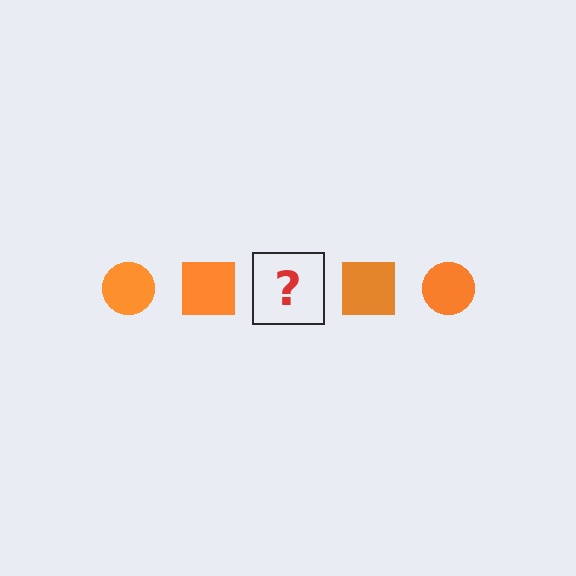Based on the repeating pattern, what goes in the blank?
The blank should be an orange circle.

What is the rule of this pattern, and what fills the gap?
The rule is that the pattern cycles through circle, square shapes in orange. The gap should be filled with an orange circle.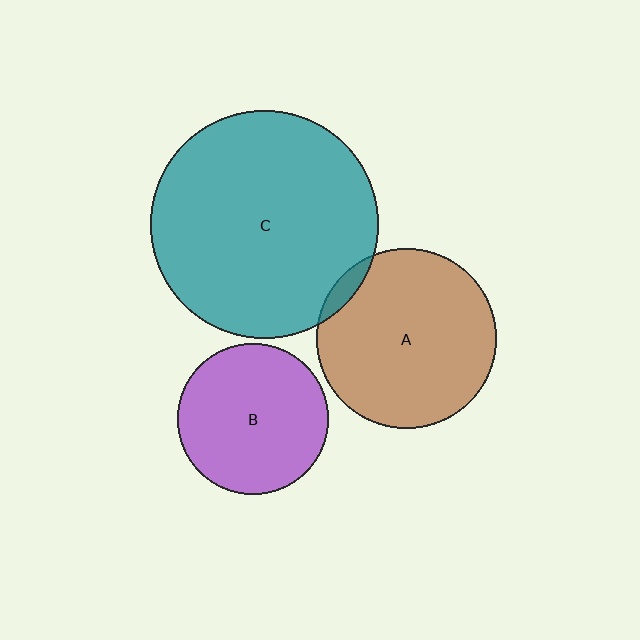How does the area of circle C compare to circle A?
Approximately 1.6 times.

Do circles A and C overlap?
Yes.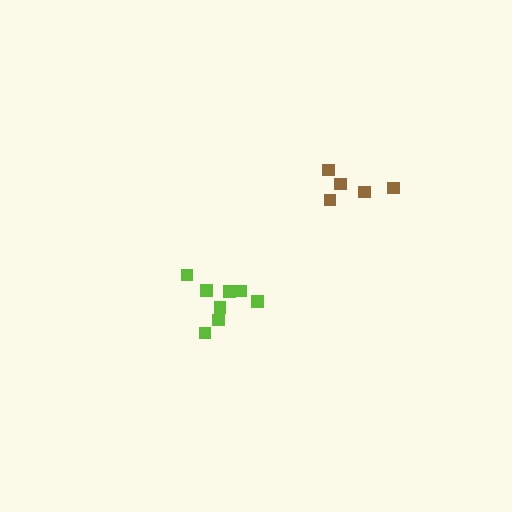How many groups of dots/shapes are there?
There are 2 groups.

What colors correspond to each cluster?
The clusters are colored: brown, lime.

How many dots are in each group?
Group 1: 5 dots, Group 2: 8 dots (13 total).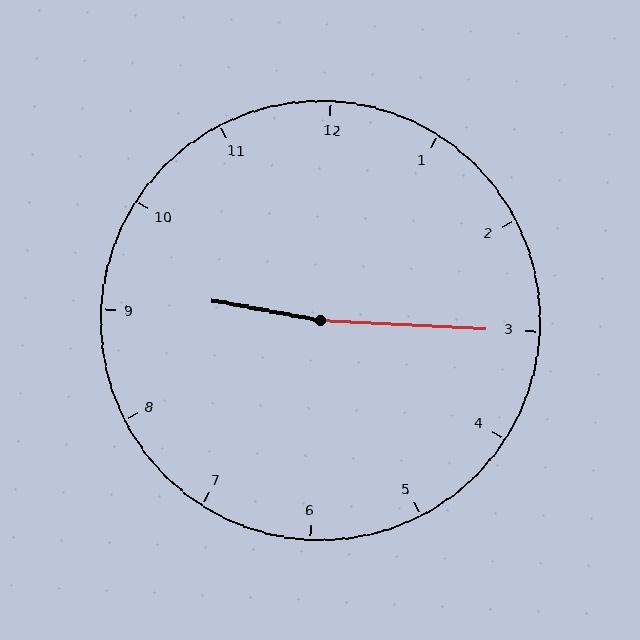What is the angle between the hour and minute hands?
Approximately 172 degrees.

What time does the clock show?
9:15.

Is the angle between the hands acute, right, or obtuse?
It is obtuse.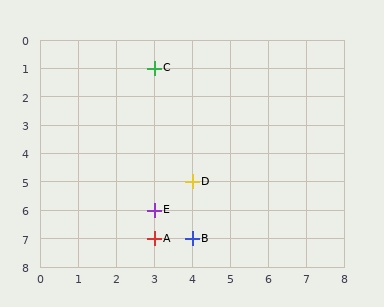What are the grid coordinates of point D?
Point D is at grid coordinates (4, 5).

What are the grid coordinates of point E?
Point E is at grid coordinates (3, 6).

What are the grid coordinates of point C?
Point C is at grid coordinates (3, 1).